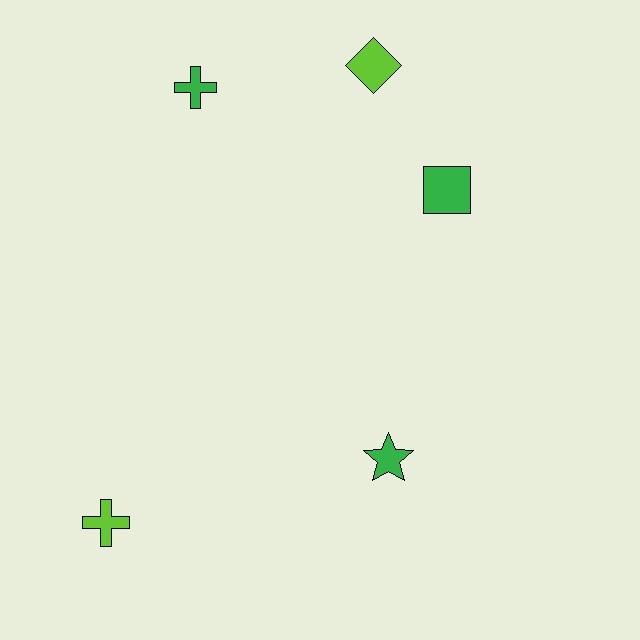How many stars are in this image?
There is 1 star.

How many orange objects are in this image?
There are no orange objects.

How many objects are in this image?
There are 5 objects.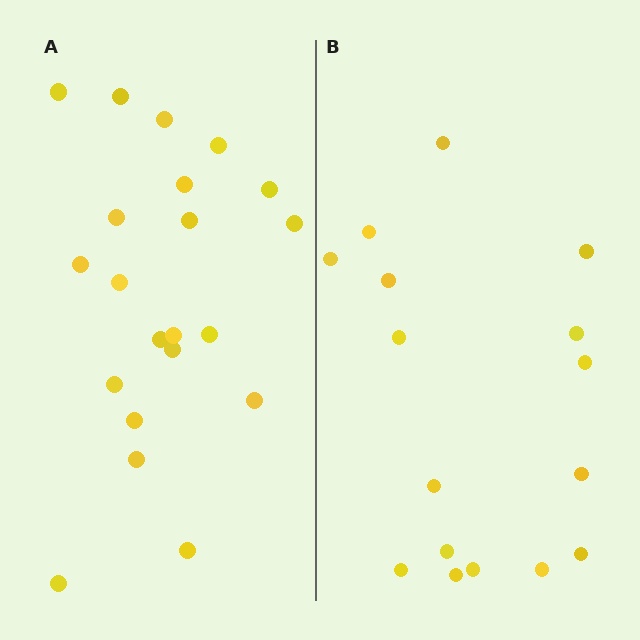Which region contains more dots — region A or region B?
Region A (the left region) has more dots.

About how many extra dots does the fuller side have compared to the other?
Region A has about 5 more dots than region B.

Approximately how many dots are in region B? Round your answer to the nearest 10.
About 20 dots. (The exact count is 16, which rounds to 20.)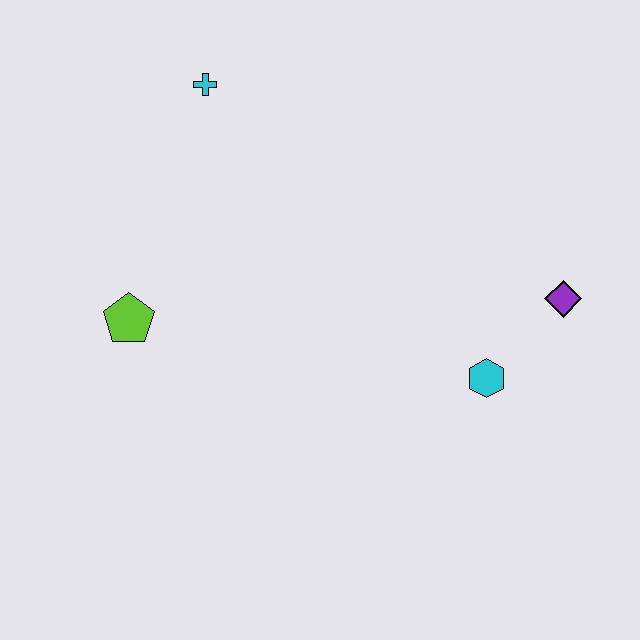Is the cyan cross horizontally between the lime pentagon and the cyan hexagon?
Yes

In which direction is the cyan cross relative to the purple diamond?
The cyan cross is to the left of the purple diamond.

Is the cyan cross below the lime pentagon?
No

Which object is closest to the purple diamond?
The cyan hexagon is closest to the purple diamond.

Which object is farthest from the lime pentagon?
The purple diamond is farthest from the lime pentagon.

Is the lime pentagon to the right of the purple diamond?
No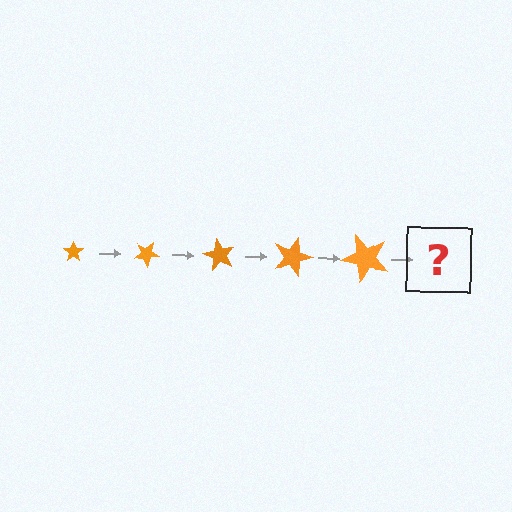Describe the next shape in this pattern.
It should be a star, larger than the previous one and rotated 150 degrees from the start.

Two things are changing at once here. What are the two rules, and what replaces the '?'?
The two rules are that the star grows larger each step and it rotates 30 degrees each step. The '?' should be a star, larger than the previous one and rotated 150 degrees from the start.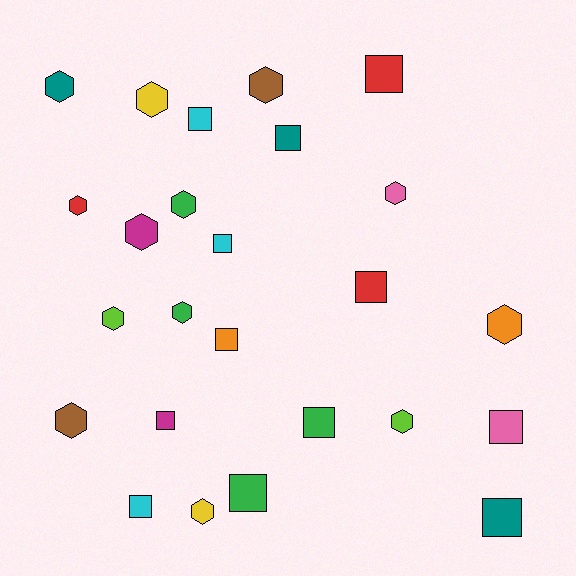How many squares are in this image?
There are 12 squares.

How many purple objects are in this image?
There are no purple objects.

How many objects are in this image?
There are 25 objects.